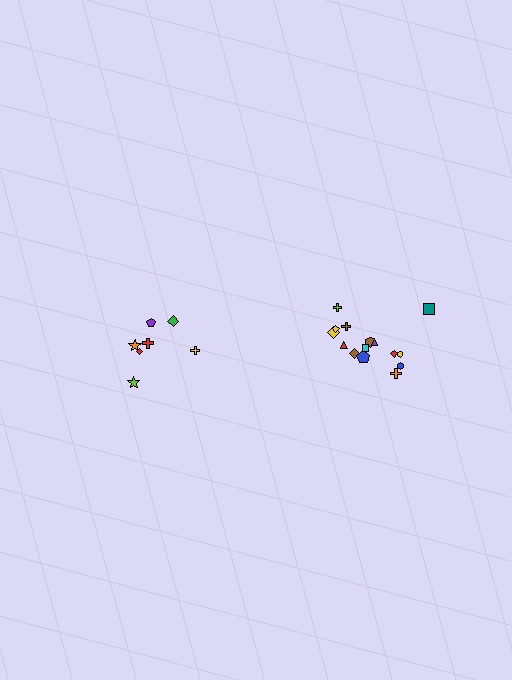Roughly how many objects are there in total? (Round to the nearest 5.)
Roughly 20 objects in total.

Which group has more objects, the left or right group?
The right group.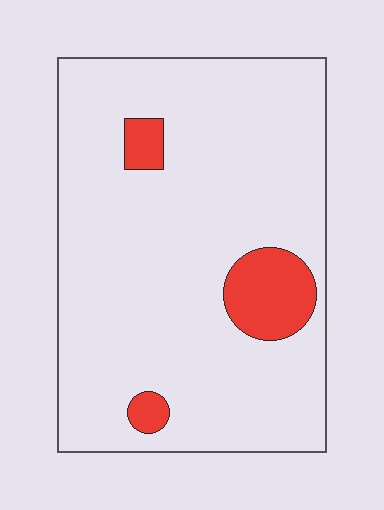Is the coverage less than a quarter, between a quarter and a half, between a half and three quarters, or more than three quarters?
Less than a quarter.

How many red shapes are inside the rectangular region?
3.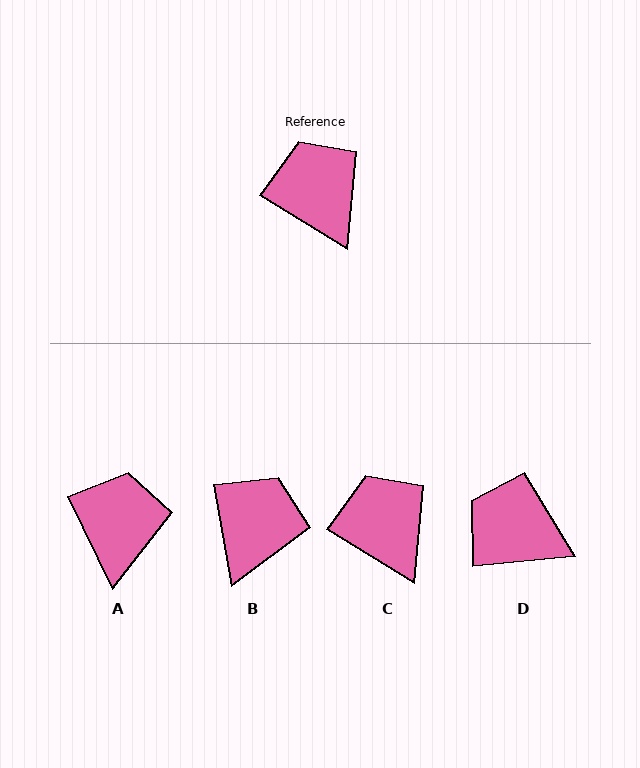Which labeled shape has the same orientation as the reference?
C.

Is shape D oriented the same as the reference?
No, it is off by about 37 degrees.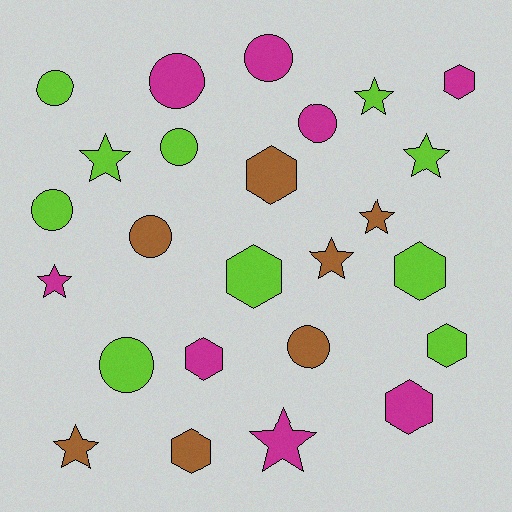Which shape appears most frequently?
Circle, with 9 objects.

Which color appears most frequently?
Lime, with 10 objects.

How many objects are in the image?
There are 25 objects.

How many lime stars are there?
There are 3 lime stars.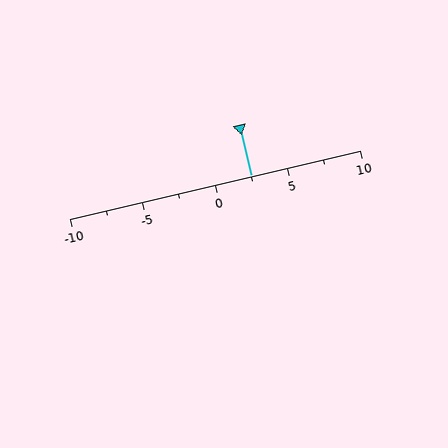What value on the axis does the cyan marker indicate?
The marker indicates approximately 2.5.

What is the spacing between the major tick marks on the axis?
The major ticks are spaced 5 apart.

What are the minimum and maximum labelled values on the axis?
The axis runs from -10 to 10.